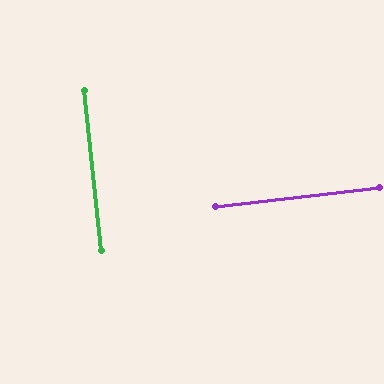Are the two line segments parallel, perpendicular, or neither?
Perpendicular — they meet at approximately 89°.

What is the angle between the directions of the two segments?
Approximately 89 degrees.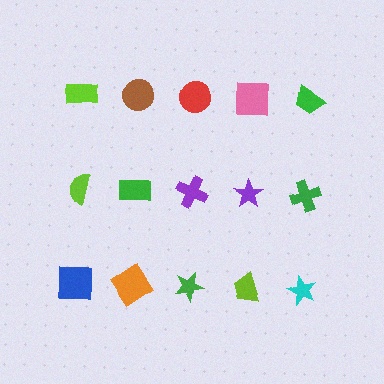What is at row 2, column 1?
A lime semicircle.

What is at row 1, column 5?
A green trapezoid.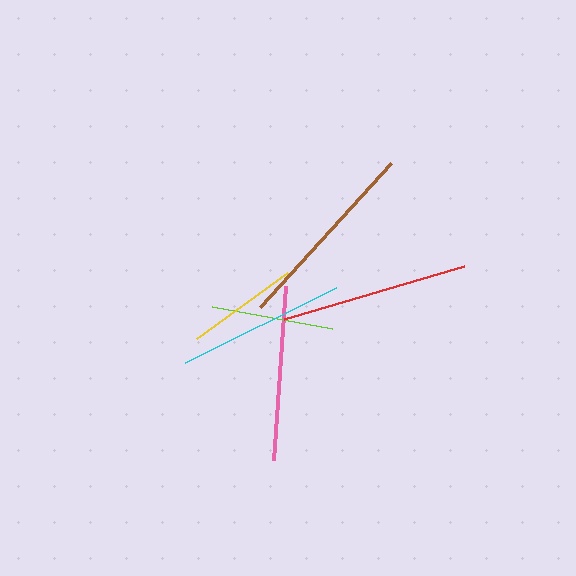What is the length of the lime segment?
The lime segment is approximately 122 pixels long.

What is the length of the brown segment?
The brown segment is approximately 195 pixels long.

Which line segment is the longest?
The brown line is the longest at approximately 195 pixels.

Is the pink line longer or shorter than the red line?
The red line is longer than the pink line.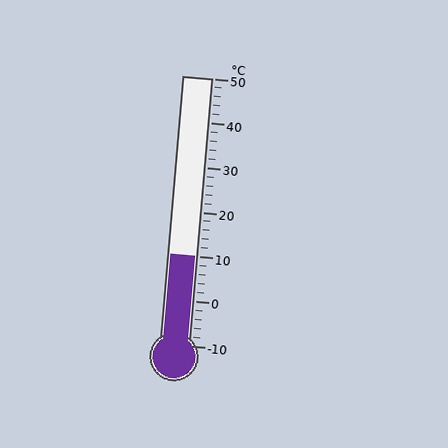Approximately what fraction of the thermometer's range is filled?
The thermometer is filled to approximately 35% of its range.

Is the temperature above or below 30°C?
The temperature is below 30°C.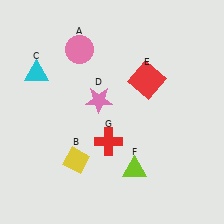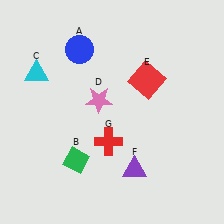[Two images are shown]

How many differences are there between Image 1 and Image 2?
There are 3 differences between the two images.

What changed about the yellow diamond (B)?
In Image 1, B is yellow. In Image 2, it changed to green.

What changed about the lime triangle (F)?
In Image 1, F is lime. In Image 2, it changed to purple.